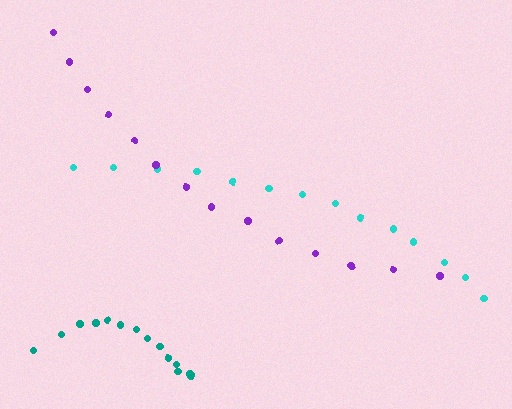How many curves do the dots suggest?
There are 3 distinct paths.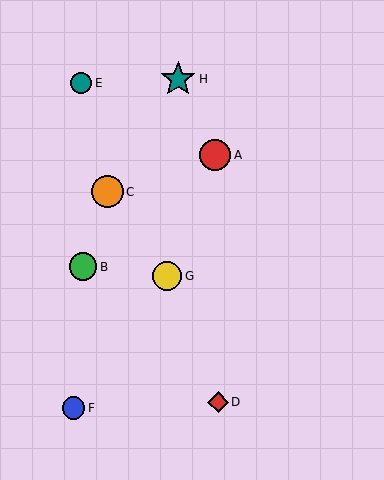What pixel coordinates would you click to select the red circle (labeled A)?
Click at (215, 155) to select the red circle A.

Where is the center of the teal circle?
The center of the teal circle is at (81, 83).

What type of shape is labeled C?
Shape C is an orange circle.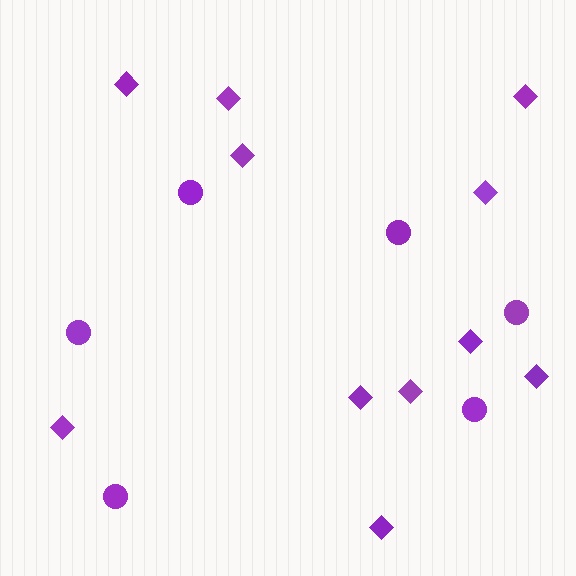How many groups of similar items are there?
There are 2 groups: one group of circles (6) and one group of diamonds (11).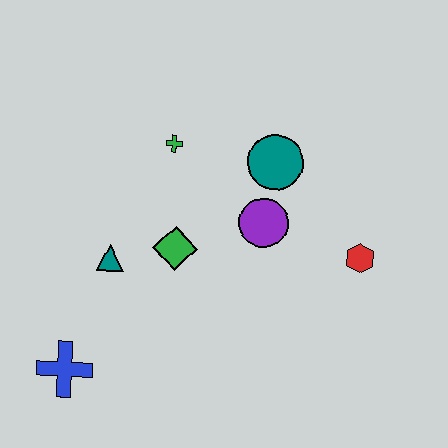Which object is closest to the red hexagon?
The purple circle is closest to the red hexagon.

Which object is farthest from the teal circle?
The blue cross is farthest from the teal circle.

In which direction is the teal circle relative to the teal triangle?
The teal circle is to the right of the teal triangle.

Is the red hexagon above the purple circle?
No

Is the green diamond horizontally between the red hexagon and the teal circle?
No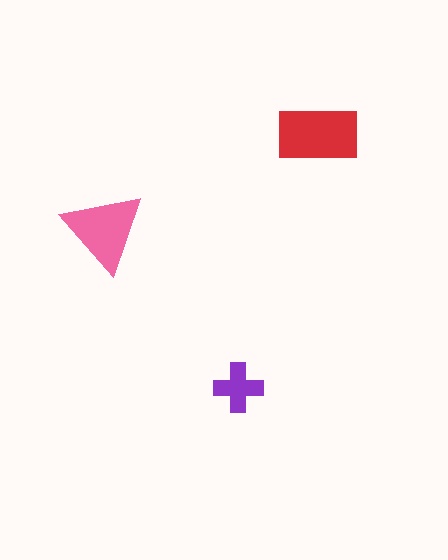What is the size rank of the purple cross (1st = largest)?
3rd.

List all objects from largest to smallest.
The red rectangle, the pink triangle, the purple cross.